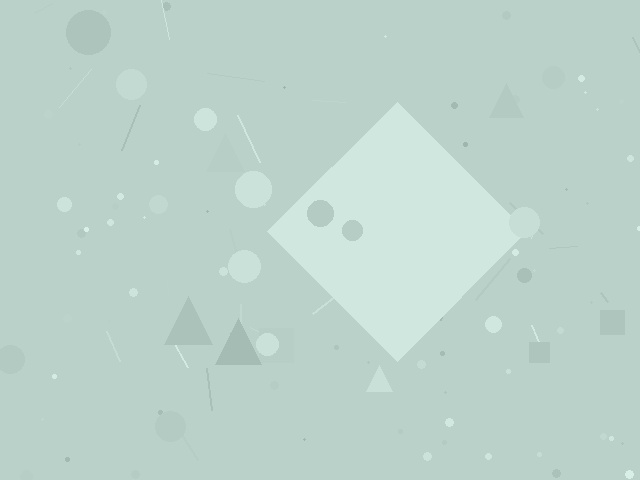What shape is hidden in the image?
A diamond is hidden in the image.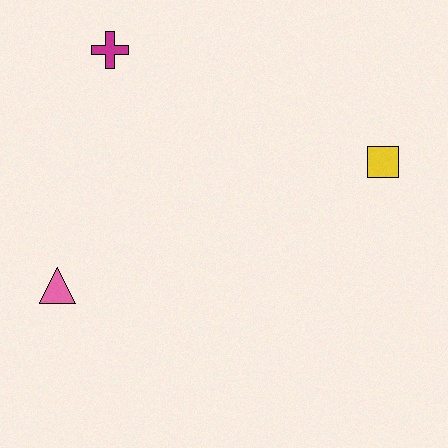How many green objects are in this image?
There are no green objects.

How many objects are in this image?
There are 3 objects.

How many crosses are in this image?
There is 1 cross.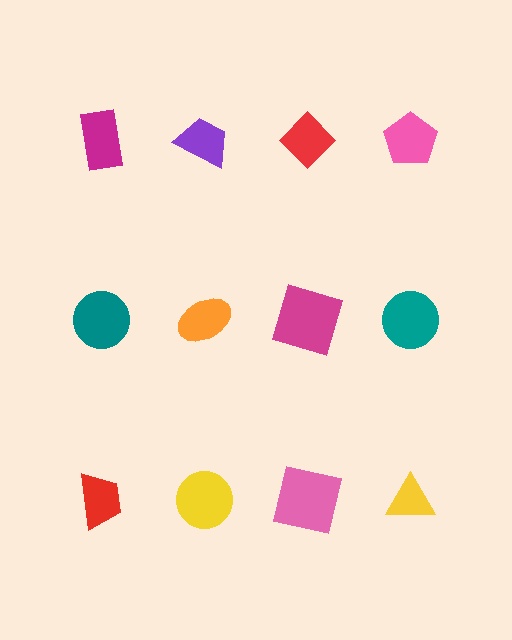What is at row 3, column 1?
A red trapezoid.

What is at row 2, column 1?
A teal circle.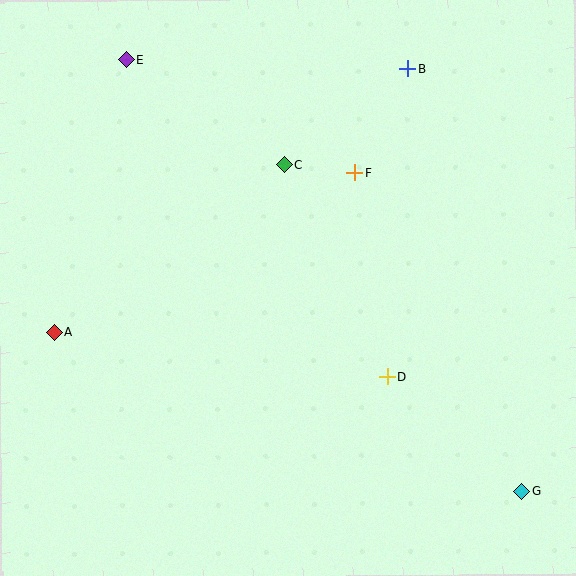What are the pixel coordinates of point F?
Point F is at (355, 173).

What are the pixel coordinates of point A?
Point A is at (54, 332).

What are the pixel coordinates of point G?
Point G is at (522, 491).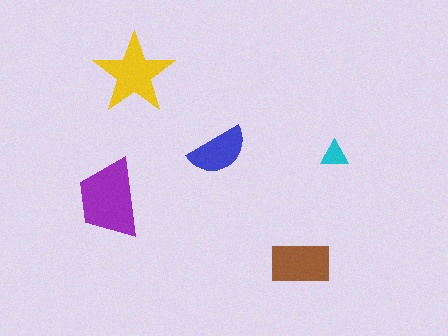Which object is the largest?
The purple trapezoid.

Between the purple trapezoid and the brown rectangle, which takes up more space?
The purple trapezoid.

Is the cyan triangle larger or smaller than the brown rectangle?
Smaller.